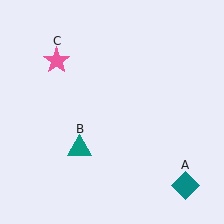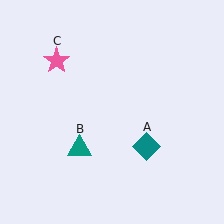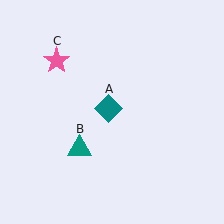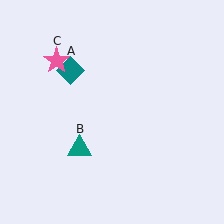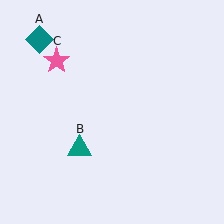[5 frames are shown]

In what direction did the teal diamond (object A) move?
The teal diamond (object A) moved up and to the left.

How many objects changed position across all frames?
1 object changed position: teal diamond (object A).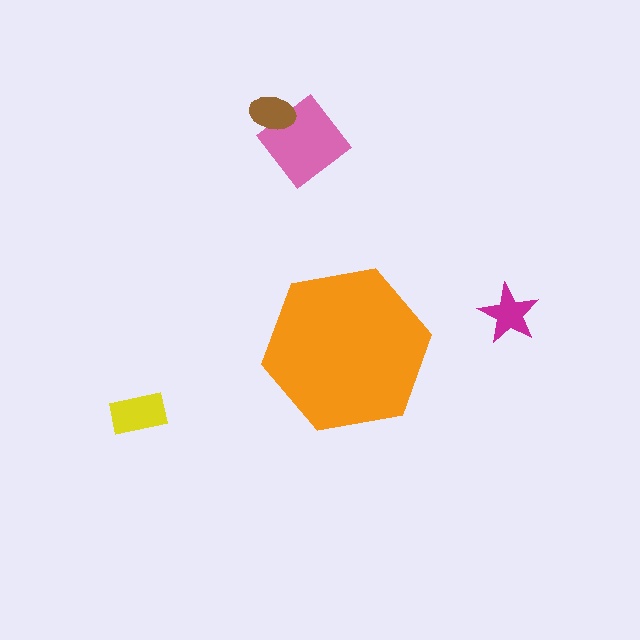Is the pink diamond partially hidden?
No, the pink diamond is fully visible.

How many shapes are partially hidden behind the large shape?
0 shapes are partially hidden.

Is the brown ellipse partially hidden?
No, the brown ellipse is fully visible.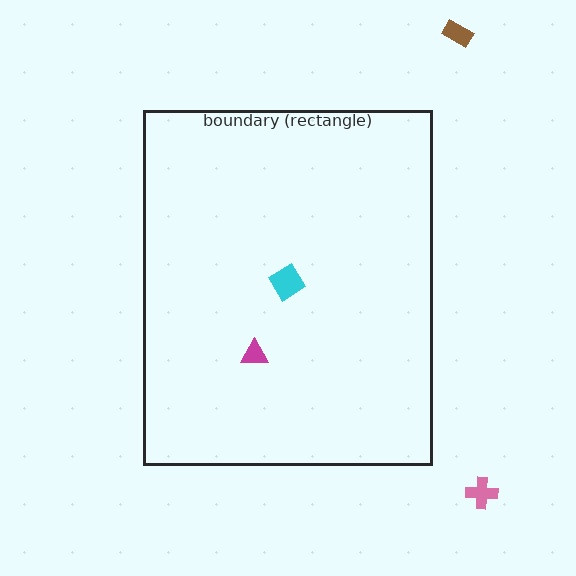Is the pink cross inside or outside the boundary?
Outside.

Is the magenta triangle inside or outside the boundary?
Inside.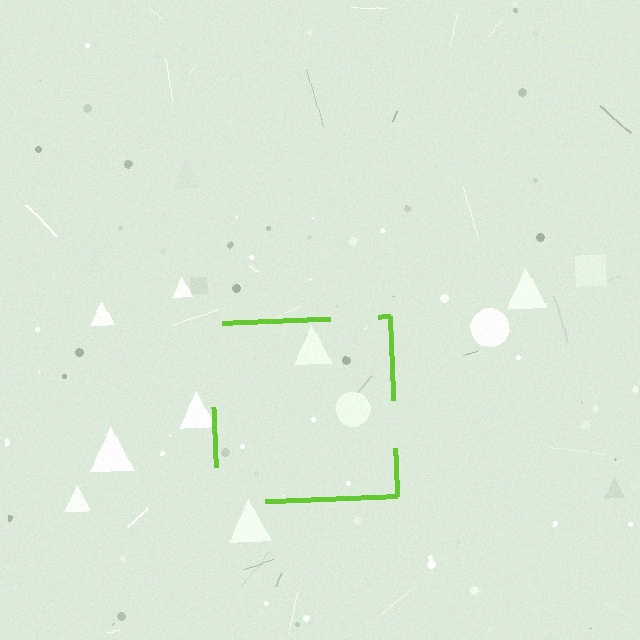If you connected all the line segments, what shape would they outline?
They would outline a square.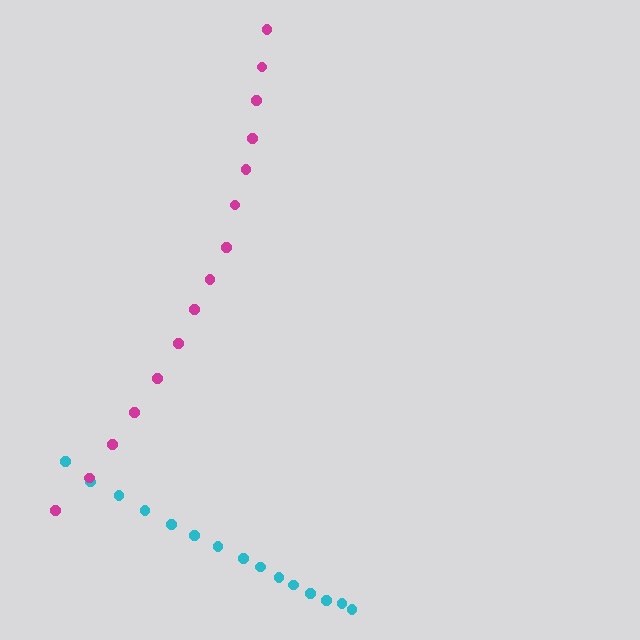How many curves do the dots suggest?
There are 2 distinct paths.